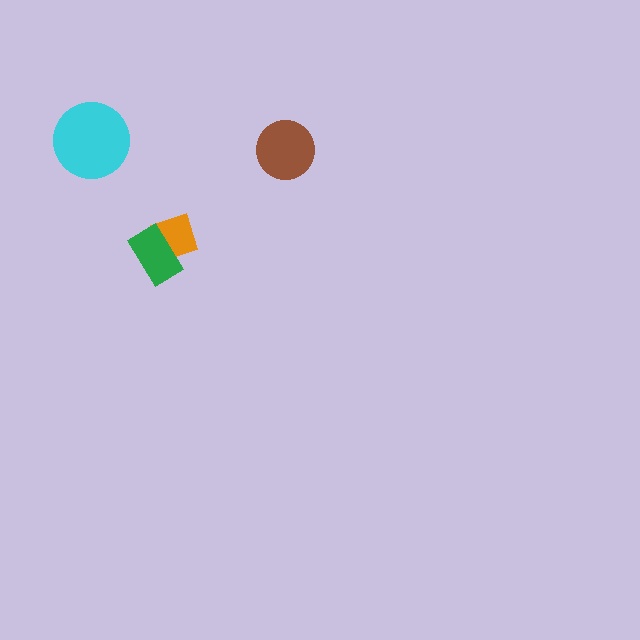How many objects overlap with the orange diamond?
1 object overlaps with the orange diamond.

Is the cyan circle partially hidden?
No, no other shape covers it.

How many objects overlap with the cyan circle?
0 objects overlap with the cyan circle.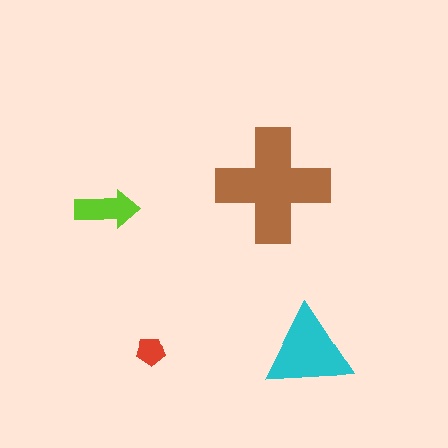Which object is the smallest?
The red pentagon.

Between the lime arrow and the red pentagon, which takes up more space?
The lime arrow.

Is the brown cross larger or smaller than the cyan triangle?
Larger.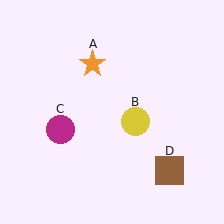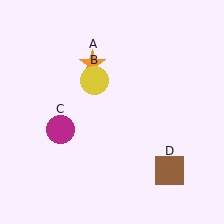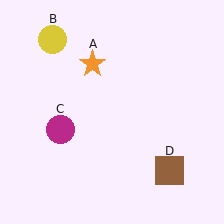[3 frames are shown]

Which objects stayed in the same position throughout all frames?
Orange star (object A) and magenta circle (object C) and brown square (object D) remained stationary.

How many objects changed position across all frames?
1 object changed position: yellow circle (object B).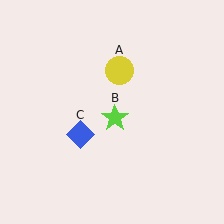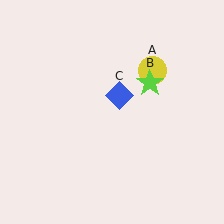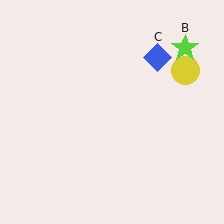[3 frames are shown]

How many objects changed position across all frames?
3 objects changed position: yellow circle (object A), lime star (object B), blue diamond (object C).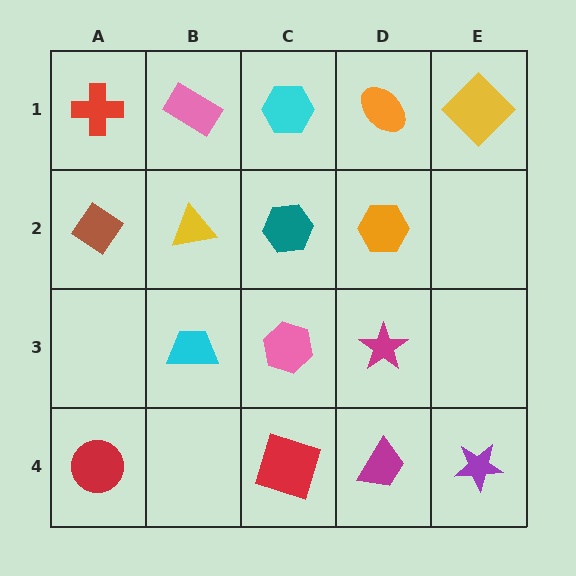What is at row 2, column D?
An orange hexagon.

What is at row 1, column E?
A yellow diamond.